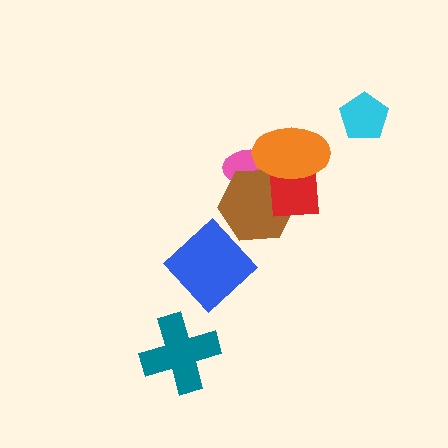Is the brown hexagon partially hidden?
Yes, it is partially covered by another shape.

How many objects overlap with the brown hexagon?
3 objects overlap with the brown hexagon.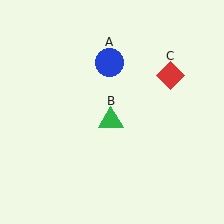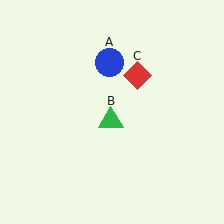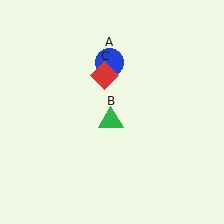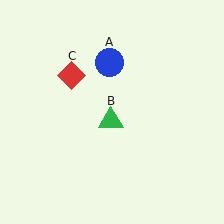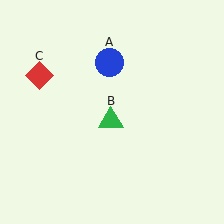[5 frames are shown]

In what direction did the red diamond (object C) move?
The red diamond (object C) moved left.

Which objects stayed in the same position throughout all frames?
Blue circle (object A) and green triangle (object B) remained stationary.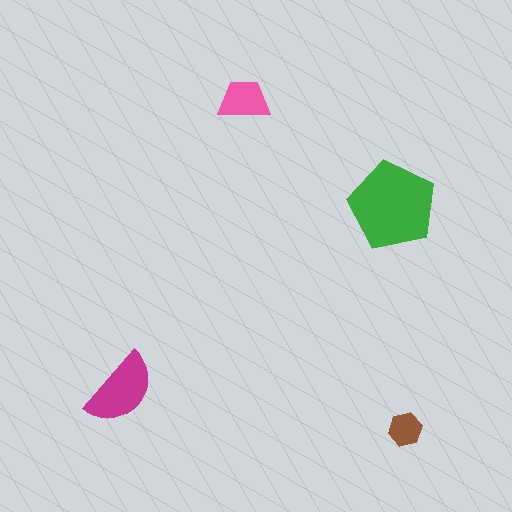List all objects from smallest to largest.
The brown hexagon, the pink trapezoid, the magenta semicircle, the green pentagon.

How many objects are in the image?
There are 4 objects in the image.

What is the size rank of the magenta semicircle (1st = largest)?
2nd.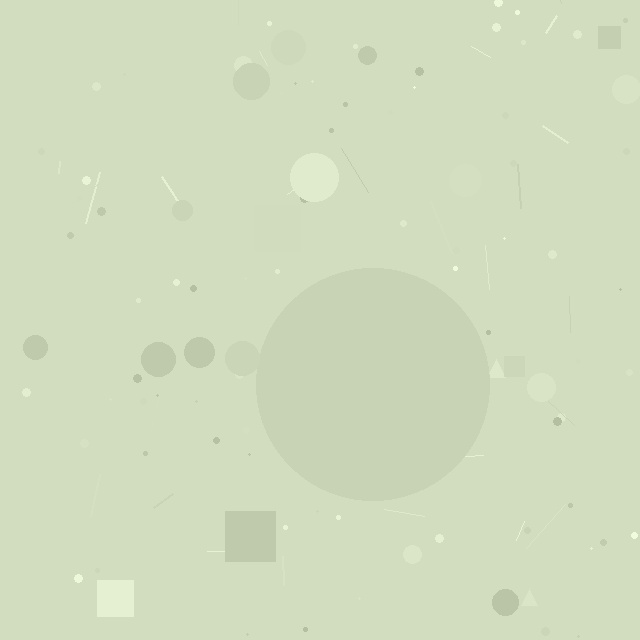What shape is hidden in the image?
A circle is hidden in the image.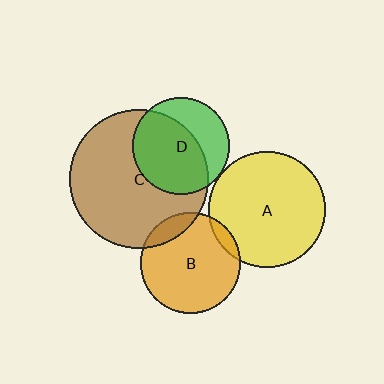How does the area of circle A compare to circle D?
Approximately 1.4 times.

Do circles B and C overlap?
Yes.